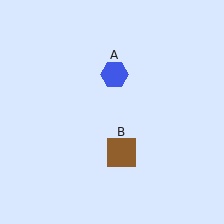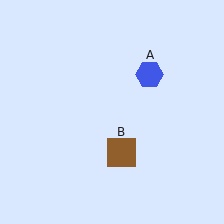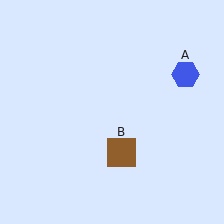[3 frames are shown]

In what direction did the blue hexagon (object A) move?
The blue hexagon (object A) moved right.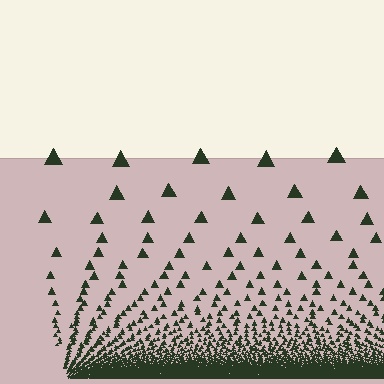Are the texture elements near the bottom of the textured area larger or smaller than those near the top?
Smaller. The gradient is inverted — elements near the bottom are smaller and denser.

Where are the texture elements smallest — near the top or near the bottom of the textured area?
Near the bottom.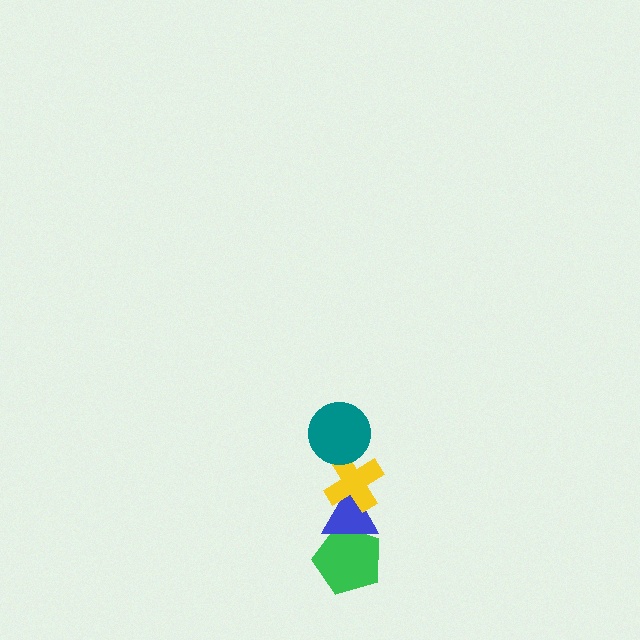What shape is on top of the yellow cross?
The teal circle is on top of the yellow cross.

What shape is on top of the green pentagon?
The blue triangle is on top of the green pentagon.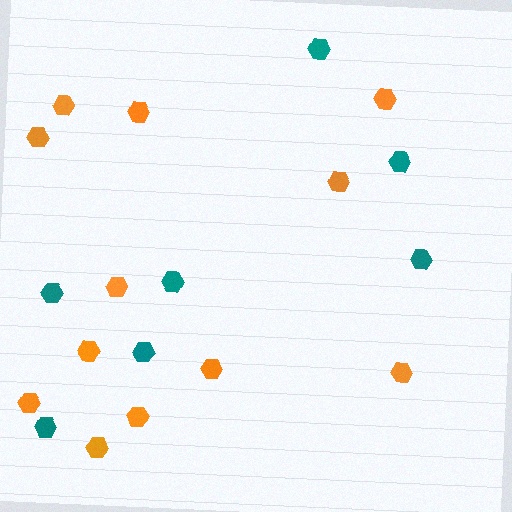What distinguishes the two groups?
There are 2 groups: one group of teal hexagons (7) and one group of orange hexagons (12).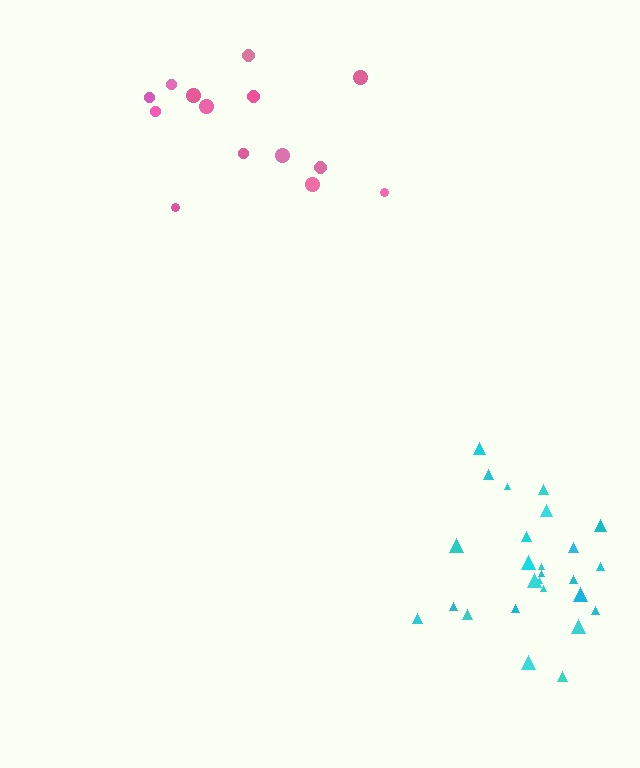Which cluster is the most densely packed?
Cyan.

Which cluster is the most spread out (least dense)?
Pink.